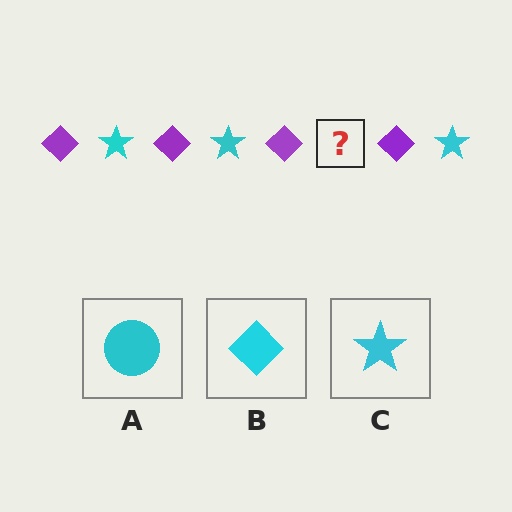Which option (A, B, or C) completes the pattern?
C.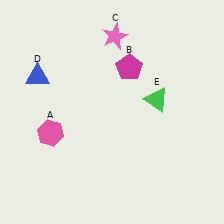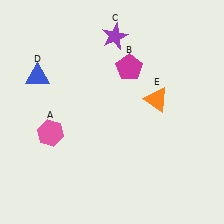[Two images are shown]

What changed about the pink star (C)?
In Image 1, C is pink. In Image 2, it changed to purple.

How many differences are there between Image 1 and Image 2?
There are 2 differences between the two images.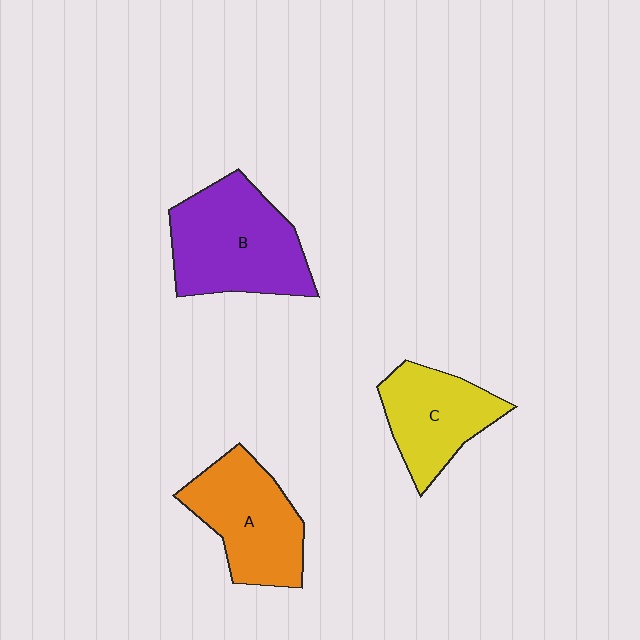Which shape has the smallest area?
Shape C (yellow).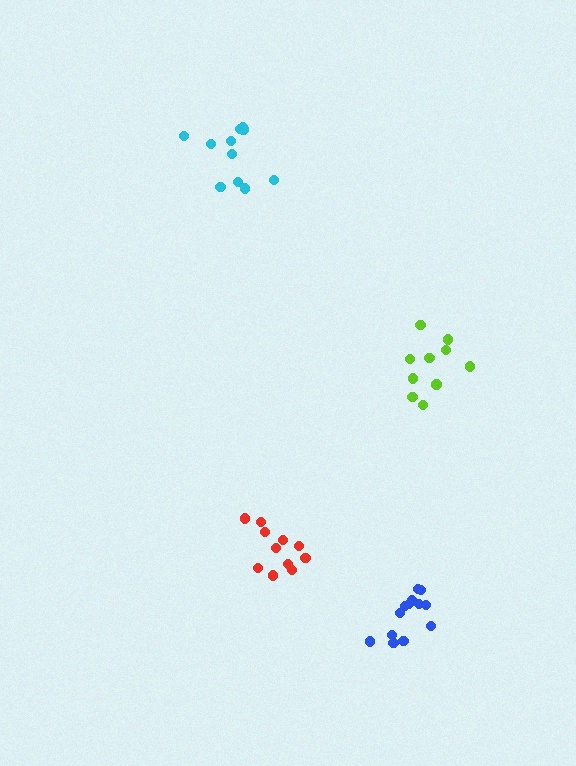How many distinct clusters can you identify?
There are 4 distinct clusters.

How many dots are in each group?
Group 1: 11 dots, Group 2: 13 dots, Group 3: 10 dots, Group 4: 11 dots (45 total).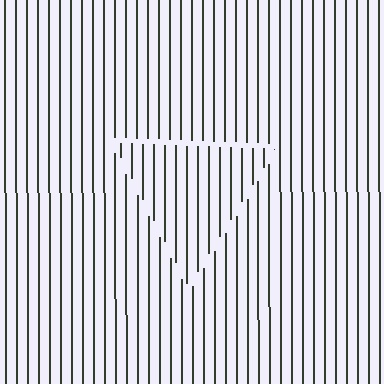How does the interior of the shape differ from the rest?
The interior of the shape contains the same grating, shifted by half a period — the contour is defined by the phase discontinuity where line-ends from the inner and outer gratings abut.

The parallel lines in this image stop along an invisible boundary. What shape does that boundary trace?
An illusory triangle. The interior of the shape contains the same grating, shifted by half a period — the contour is defined by the phase discontinuity where line-ends from the inner and outer gratings abut.